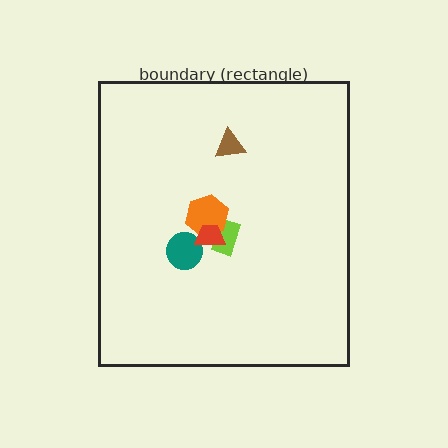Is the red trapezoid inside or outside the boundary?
Inside.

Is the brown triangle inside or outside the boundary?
Inside.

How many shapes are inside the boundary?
5 inside, 0 outside.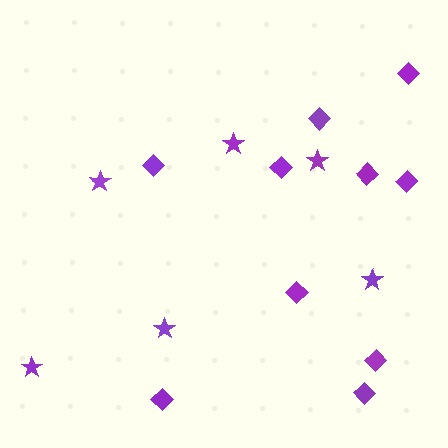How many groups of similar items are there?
There are 2 groups: one group of diamonds (10) and one group of stars (6).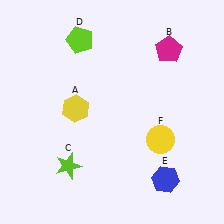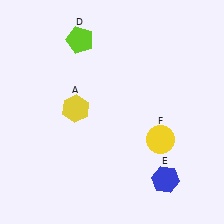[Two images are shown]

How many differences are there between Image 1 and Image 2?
There are 2 differences between the two images.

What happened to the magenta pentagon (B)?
The magenta pentagon (B) was removed in Image 2. It was in the top-right area of Image 1.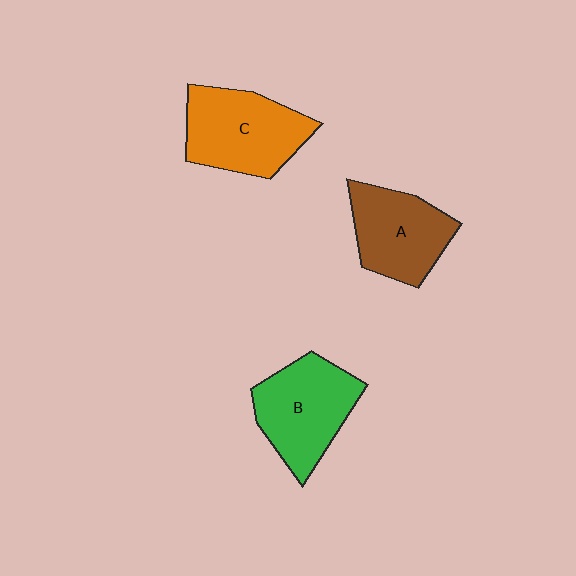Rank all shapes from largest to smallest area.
From largest to smallest: C (orange), B (green), A (brown).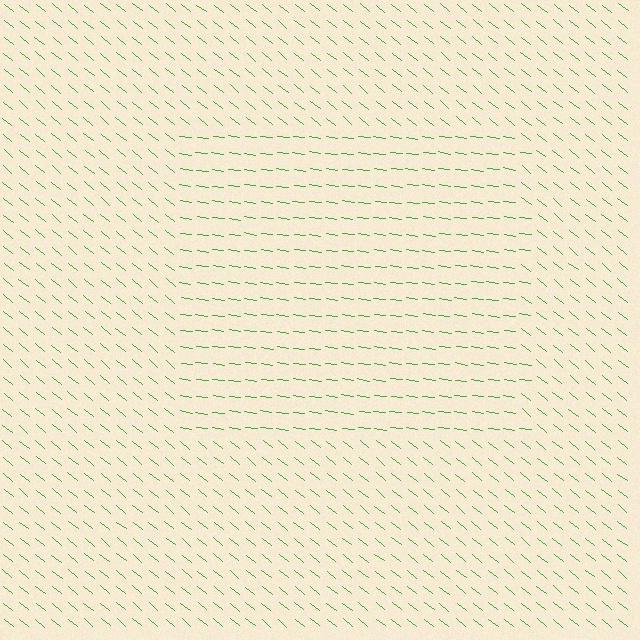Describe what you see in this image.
The image is filled with small green line segments. A rectangle region in the image has lines oriented differently from the surrounding lines, creating a visible texture boundary.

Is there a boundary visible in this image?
Yes, there is a texture boundary formed by a change in line orientation.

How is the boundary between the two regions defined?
The boundary is defined purely by a change in line orientation (approximately 31 degrees difference). All lines are the same color and thickness.